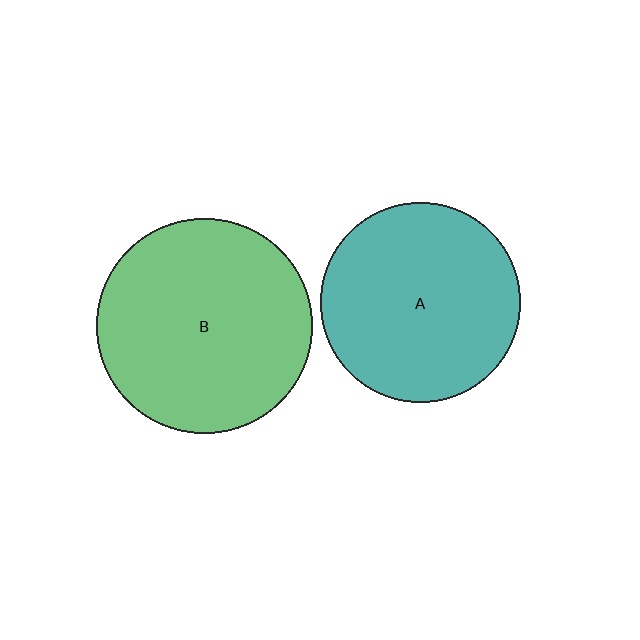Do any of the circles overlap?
No, none of the circles overlap.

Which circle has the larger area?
Circle B (green).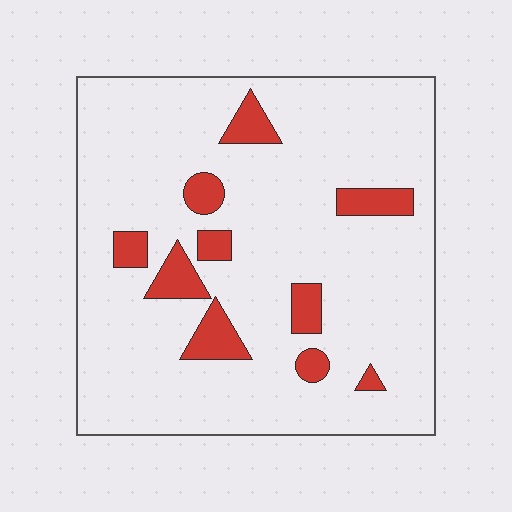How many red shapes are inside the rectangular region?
10.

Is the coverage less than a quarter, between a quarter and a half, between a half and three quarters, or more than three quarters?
Less than a quarter.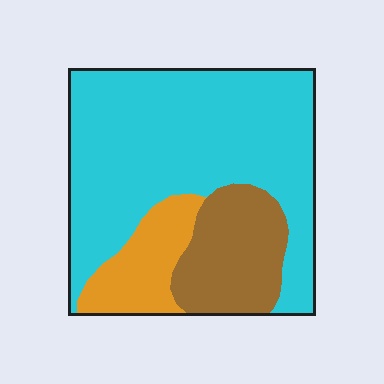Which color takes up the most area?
Cyan, at roughly 65%.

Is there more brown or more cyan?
Cyan.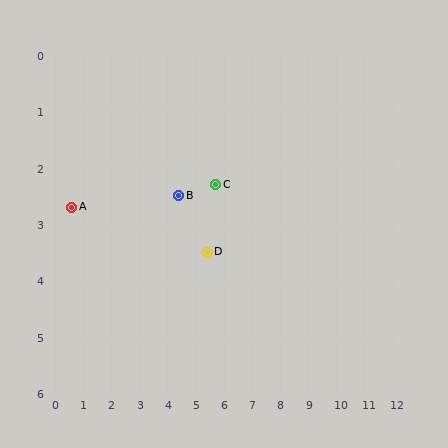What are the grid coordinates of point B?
Point B is at approximately (4.4, 2.5).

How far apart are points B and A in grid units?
Points B and A are about 3.8 grid units apart.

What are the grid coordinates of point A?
Point A is at approximately (0.6, 2.7).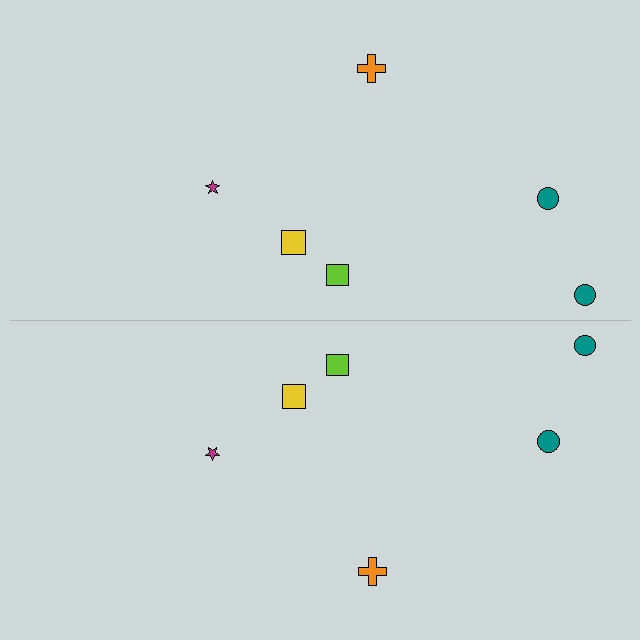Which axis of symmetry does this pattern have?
The pattern has a horizontal axis of symmetry running through the center of the image.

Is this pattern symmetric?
Yes, this pattern has bilateral (reflection) symmetry.